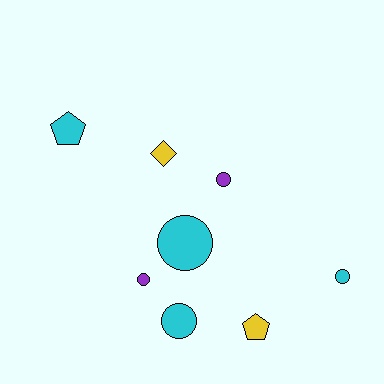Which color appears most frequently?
Cyan, with 4 objects.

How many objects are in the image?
There are 8 objects.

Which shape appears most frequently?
Circle, with 5 objects.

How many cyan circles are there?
There are 3 cyan circles.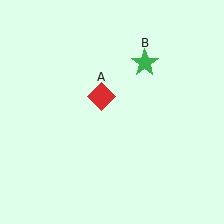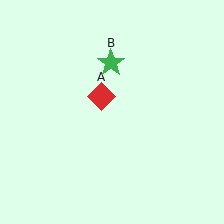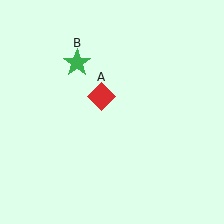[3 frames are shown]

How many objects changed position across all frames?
1 object changed position: green star (object B).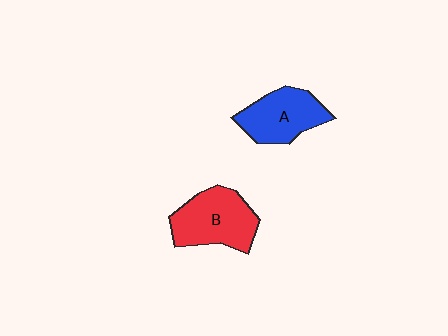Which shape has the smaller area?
Shape A (blue).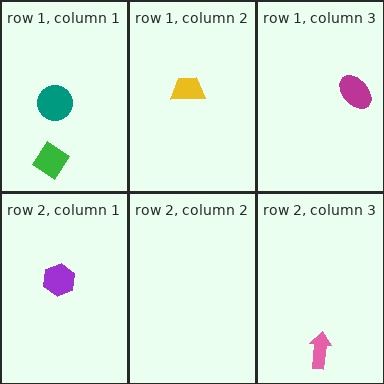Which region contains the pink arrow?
The row 2, column 3 region.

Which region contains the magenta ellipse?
The row 1, column 3 region.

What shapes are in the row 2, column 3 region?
The pink arrow.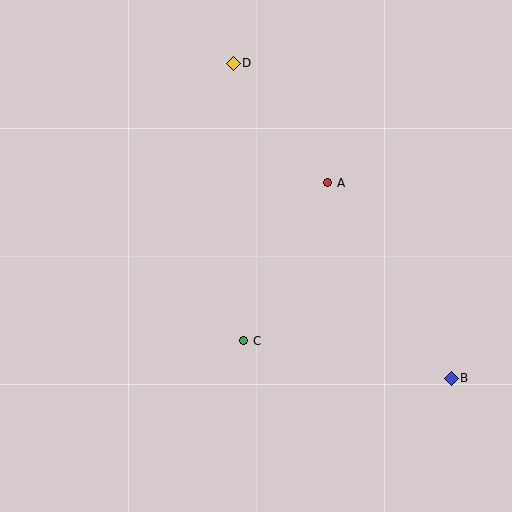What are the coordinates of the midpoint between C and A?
The midpoint between C and A is at (286, 262).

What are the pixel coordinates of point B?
Point B is at (451, 378).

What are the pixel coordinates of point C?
Point C is at (244, 341).